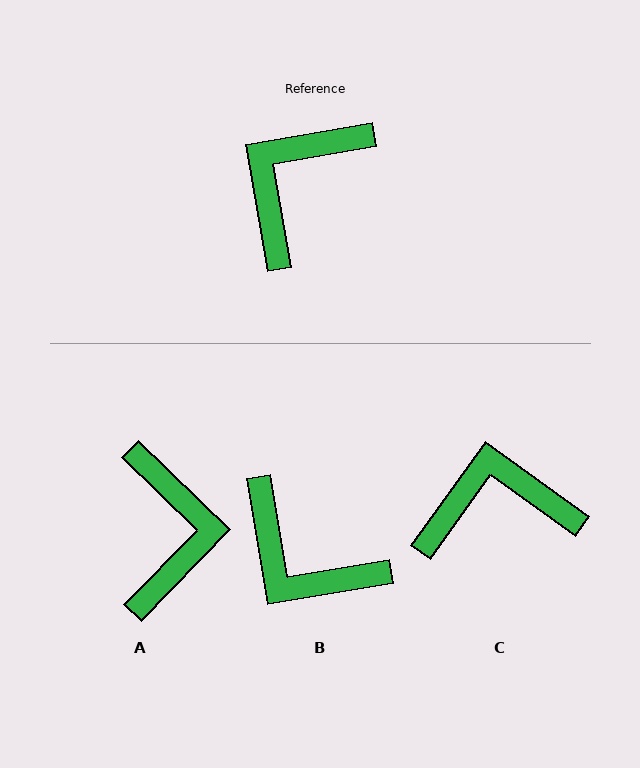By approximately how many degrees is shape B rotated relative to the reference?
Approximately 89 degrees counter-clockwise.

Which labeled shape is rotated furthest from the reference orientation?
A, about 144 degrees away.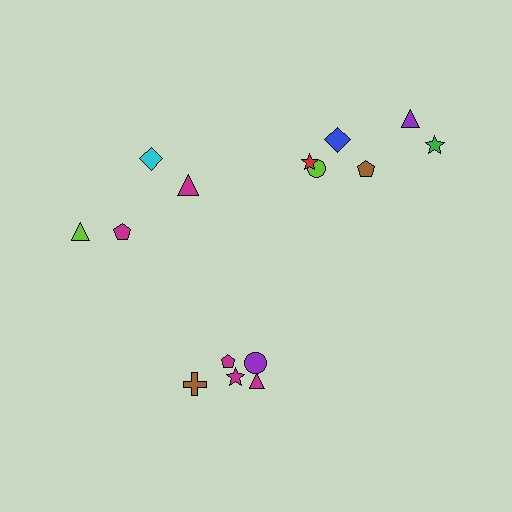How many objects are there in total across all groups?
There are 15 objects.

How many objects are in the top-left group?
There are 4 objects.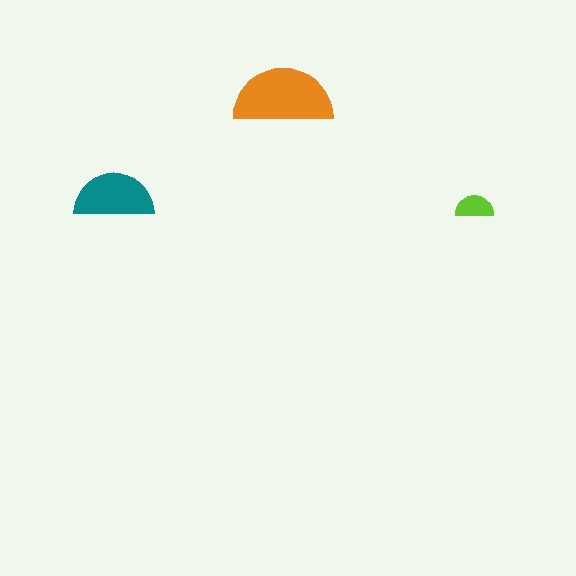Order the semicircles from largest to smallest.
the orange one, the teal one, the lime one.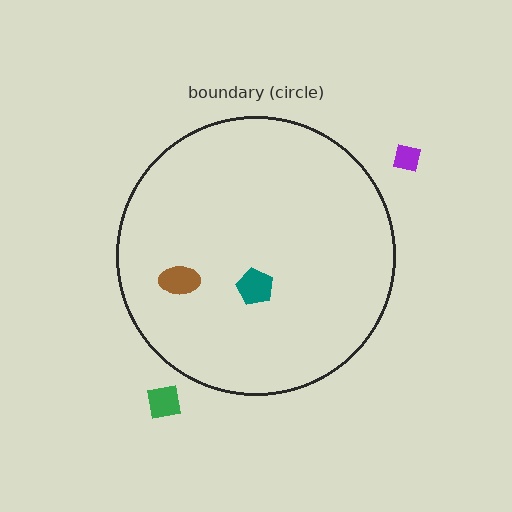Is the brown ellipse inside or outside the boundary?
Inside.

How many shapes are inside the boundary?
2 inside, 2 outside.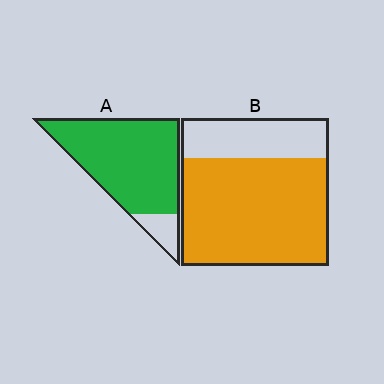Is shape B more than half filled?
Yes.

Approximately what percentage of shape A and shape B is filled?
A is approximately 90% and B is approximately 75%.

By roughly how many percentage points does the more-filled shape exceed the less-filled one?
By roughly 15 percentage points (A over B).